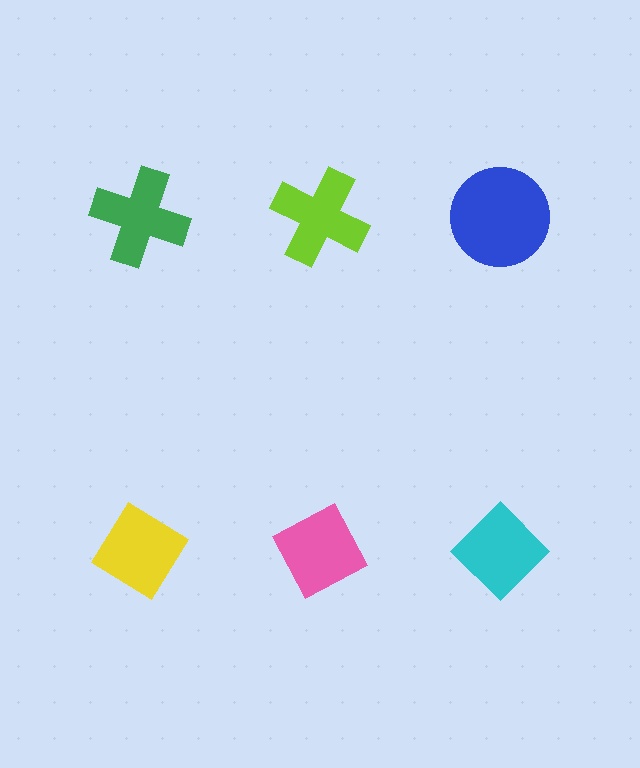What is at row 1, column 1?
A green cross.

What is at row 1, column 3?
A blue circle.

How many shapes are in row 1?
3 shapes.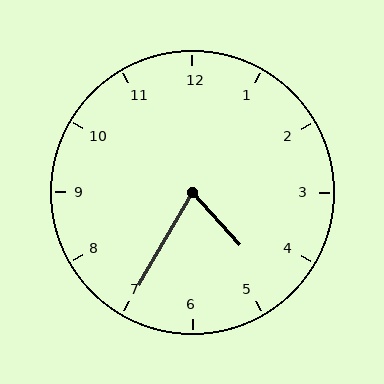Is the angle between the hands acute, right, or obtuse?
It is acute.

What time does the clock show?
4:35.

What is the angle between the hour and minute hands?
Approximately 72 degrees.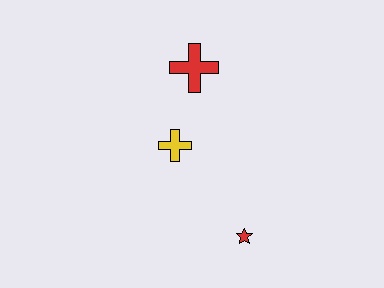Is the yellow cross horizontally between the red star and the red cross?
No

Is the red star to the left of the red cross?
No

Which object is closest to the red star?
The yellow cross is closest to the red star.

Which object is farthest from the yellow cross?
The red star is farthest from the yellow cross.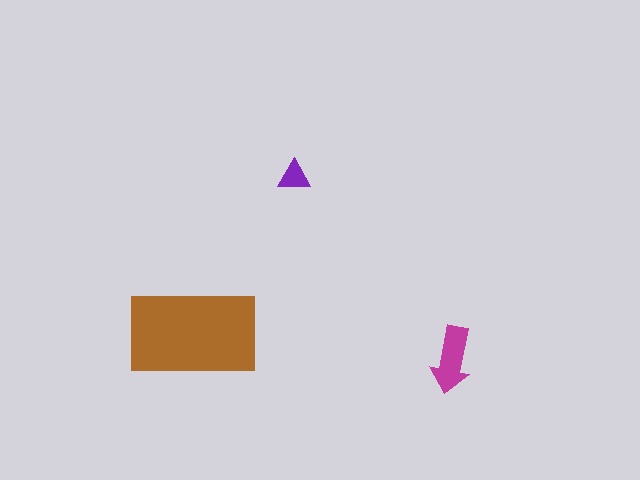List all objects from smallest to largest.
The purple triangle, the magenta arrow, the brown rectangle.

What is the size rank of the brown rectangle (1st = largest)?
1st.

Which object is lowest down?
The magenta arrow is bottommost.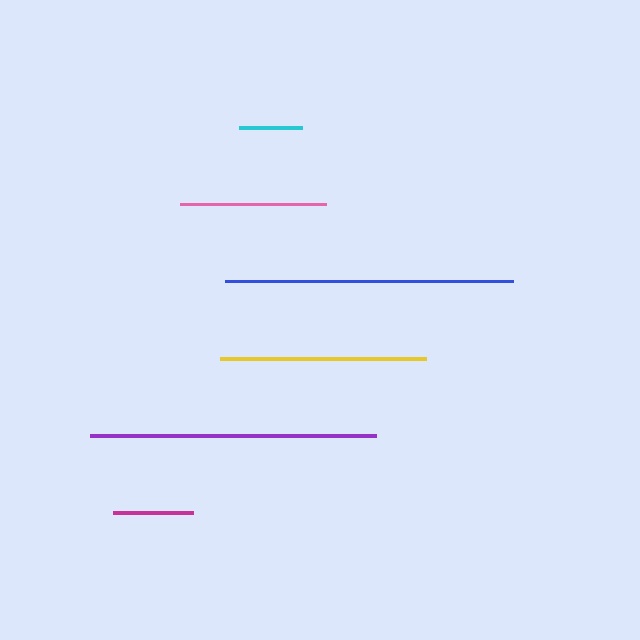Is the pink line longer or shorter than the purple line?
The purple line is longer than the pink line.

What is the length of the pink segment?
The pink segment is approximately 146 pixels long.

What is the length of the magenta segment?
The magenta segment is approximately 80 pixels long.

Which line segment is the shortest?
The cyan line is the shortest at approximately 63 pixels.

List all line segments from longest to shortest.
From longest to shortest: blue, purple, yellow, pink, magenta, cyan.